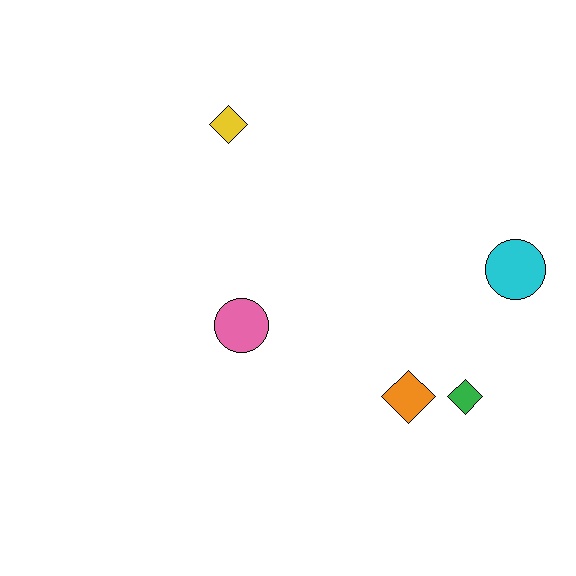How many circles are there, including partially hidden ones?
There are 2 circles.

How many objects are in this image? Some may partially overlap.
There are 5 objects.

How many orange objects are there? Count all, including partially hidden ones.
There is 1 orange object.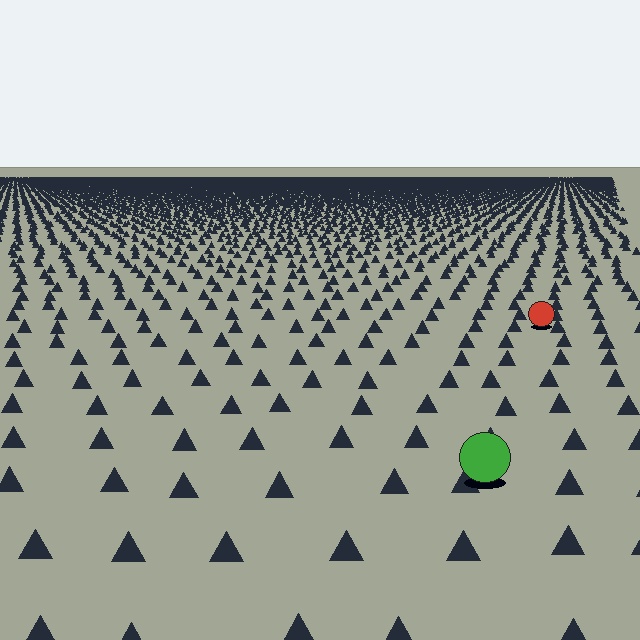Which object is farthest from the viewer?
The red circle is farthest from the viewer. It appears smaller and the ground texture around it is denser.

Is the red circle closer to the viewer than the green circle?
No. The green circle is closer — you can tell from the texture gradient: the ground texture is coarser near it.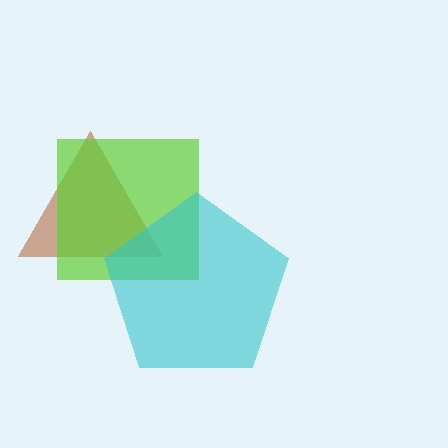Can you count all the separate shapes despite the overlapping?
Yes, there are 3 separate shapes.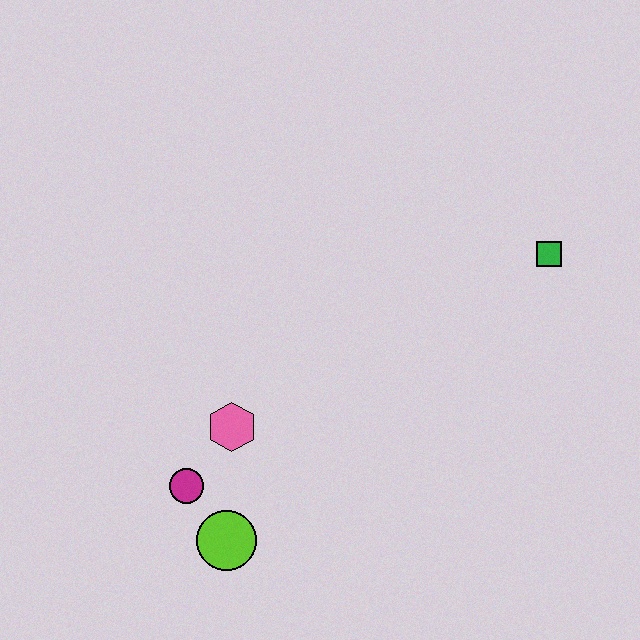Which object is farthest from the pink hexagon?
The green square is farthest from the pink hexagon.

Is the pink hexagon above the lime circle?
Yes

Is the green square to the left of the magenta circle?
No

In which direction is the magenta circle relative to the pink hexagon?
The magenta circle is below the pink hexagon.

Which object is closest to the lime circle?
The magenta circle is closest to the lime circle.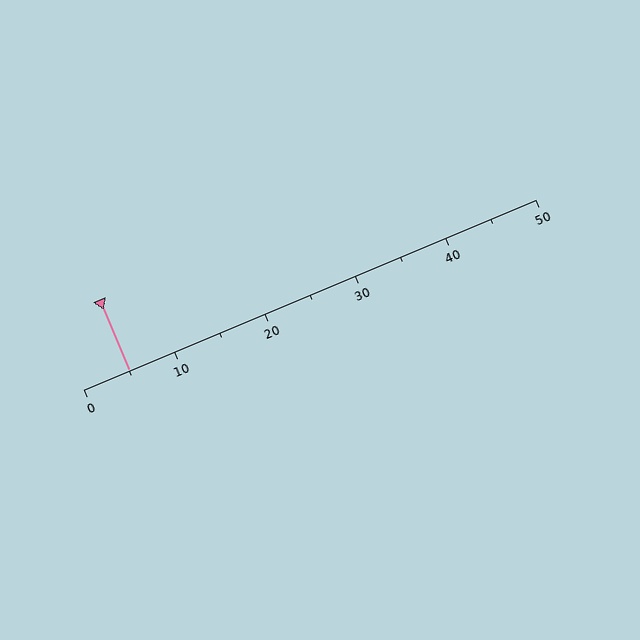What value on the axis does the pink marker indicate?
The marker indicates approximately 5.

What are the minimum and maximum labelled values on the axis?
The axis runs from 0 to 50.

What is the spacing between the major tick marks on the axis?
The major ticks are spaced 10 apart.